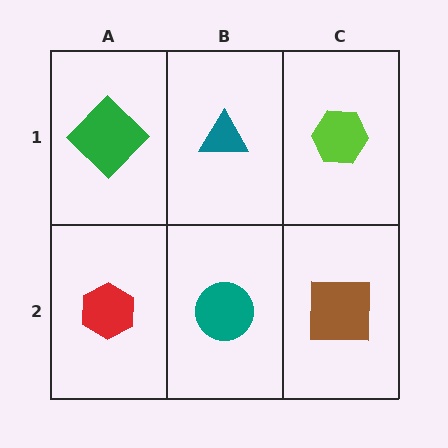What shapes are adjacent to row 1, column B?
A teal circle (row 2, column B), a green diamond (row 1, column A), a lime hexagon (row 1, column C).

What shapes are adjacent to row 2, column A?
A green diamond (row 1, column A), a teal circle (row 2, column B).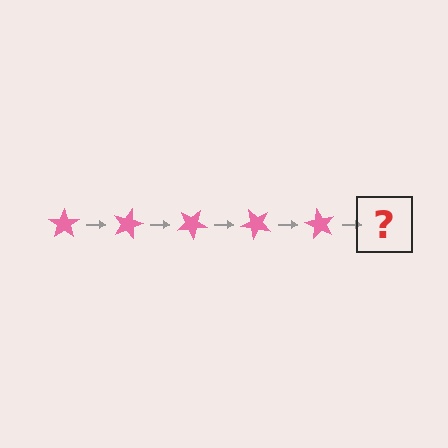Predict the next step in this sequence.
The next step is a pink star rotated 75 degrees.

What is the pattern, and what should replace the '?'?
The pattern is that the star rotates 15 degrees each step. The '?' should be a pink star rotated 75 degrees.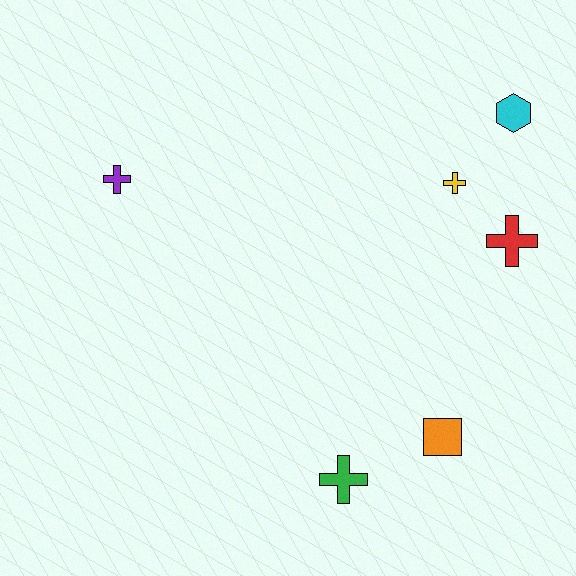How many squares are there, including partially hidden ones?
There is 1 square.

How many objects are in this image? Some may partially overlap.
There are 6 objects.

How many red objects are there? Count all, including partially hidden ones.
There is 1 red object.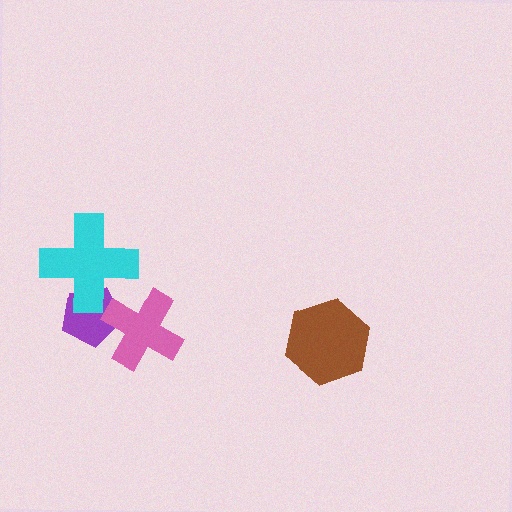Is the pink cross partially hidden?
No, no other shape covers it.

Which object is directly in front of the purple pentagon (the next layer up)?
The pink cross is directly in front of the purple pentagon.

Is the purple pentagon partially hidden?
Yes, it is partially covered by another shape.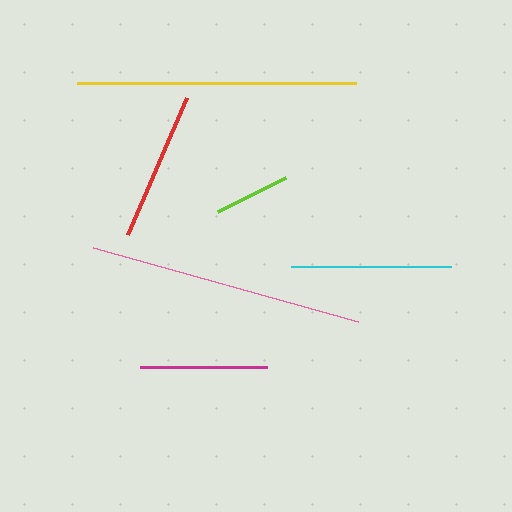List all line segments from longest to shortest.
From longest to shortest: yellow, pink, cyan, red, magenta, lime.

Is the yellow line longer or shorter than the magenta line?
The yellow line is longer than the magenta line.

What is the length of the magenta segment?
The magenta segment is approximately 127 pixels long.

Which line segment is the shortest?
The lime line is the shortest at approximately 76 pixels.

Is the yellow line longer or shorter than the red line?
The yellow line is longer than the red line.